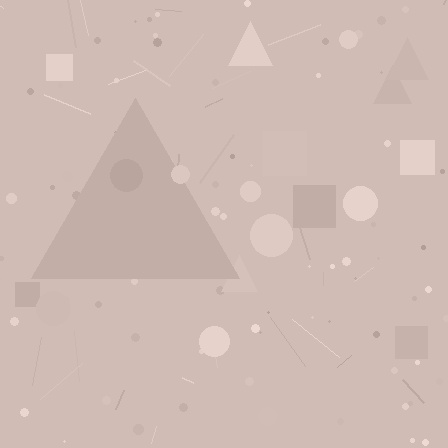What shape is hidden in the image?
A triangle is hidden in the image.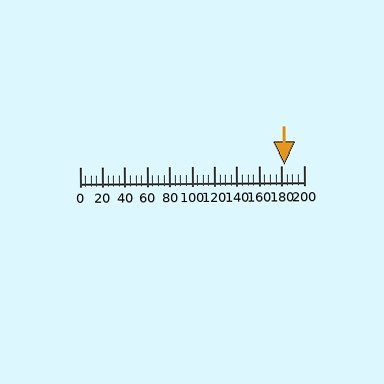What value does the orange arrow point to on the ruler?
The orange arrow points to approximately 182.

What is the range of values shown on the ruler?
The ruler shows values from 0 to 200.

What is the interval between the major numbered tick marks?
The major tick marks are spaced 20 units apart.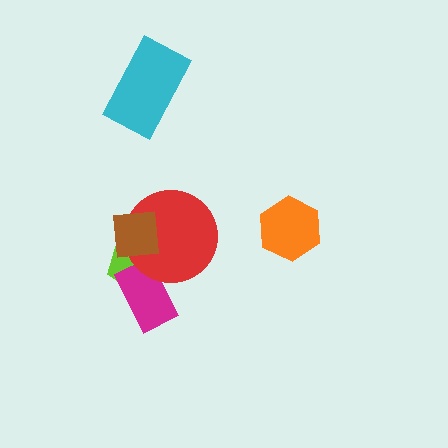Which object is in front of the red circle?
The brown square is in front of the red circle.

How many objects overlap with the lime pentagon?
3 objects overlap with the lime pentagon.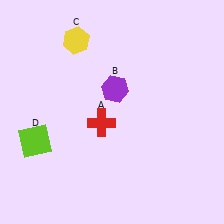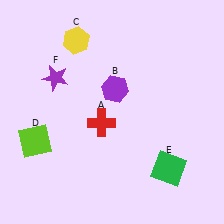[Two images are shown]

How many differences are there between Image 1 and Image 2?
There are 2 differences between the two images.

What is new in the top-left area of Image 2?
A purple star (F) was added in the top-left area of Image 2.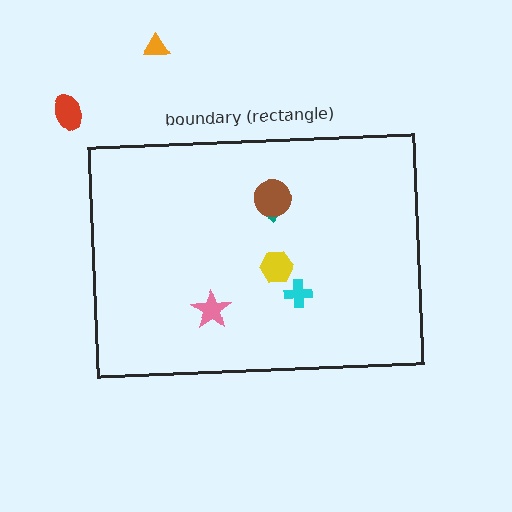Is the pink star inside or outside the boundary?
Inside.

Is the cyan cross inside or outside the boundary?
Inside.